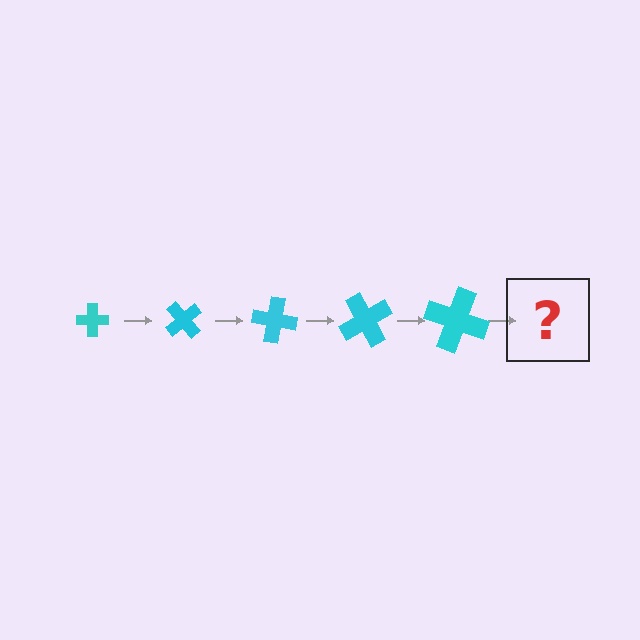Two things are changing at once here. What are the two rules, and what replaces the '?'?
The two rules are that the cross grows larger each step and it rotates 50 degrees each step. The '?' should be a cross, larger than the previous one and rotated 250 degrees from the start.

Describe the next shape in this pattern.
It should be a cross, larger than the previous one and rotated 250 degrees from the start.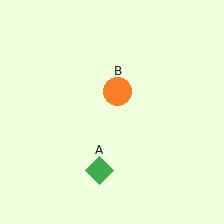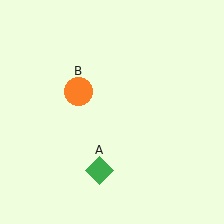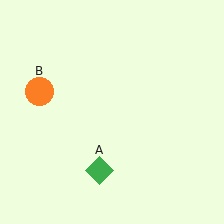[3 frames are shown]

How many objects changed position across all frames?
1 object changed position: orange circle (object B).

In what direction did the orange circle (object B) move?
The orange circle (object B) moved left.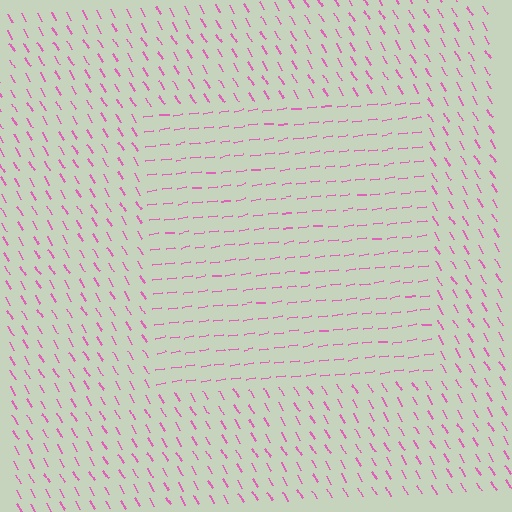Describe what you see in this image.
The image is filled with small pink line segments. A rectangle region in the image has lines oriented differently from the surrounding lines, creating a visible texture boundary.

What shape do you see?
I see a rectangle.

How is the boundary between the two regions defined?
The boundary is defined purely by a change in line orientation (approximately 69 degrees difference). All lines are the same color and thickness.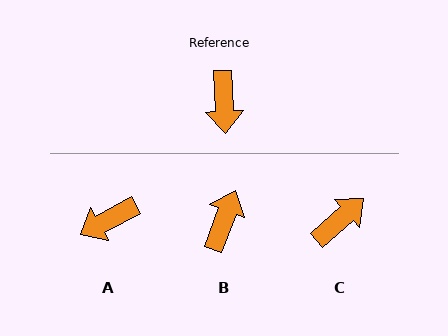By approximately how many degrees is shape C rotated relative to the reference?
Approximately 129 degrees counter-clockwise.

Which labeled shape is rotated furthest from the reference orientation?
B, about 157 degrees away.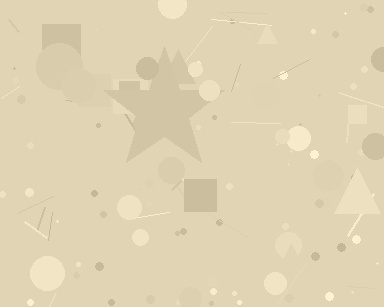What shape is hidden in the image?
A star is hidden in the image.